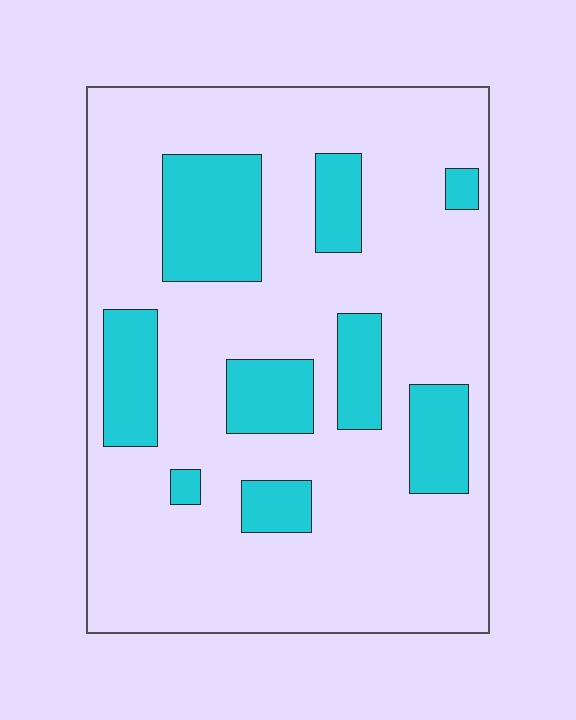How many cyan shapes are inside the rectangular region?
9.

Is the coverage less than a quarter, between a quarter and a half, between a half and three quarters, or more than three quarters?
Less than a quarter.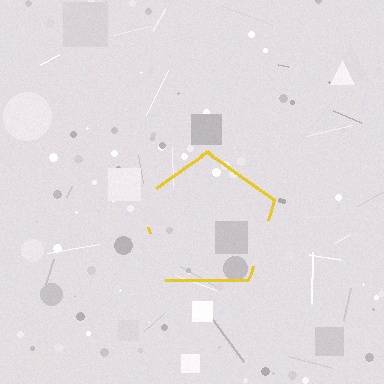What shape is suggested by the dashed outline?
The dashed outline suggests a pentagon.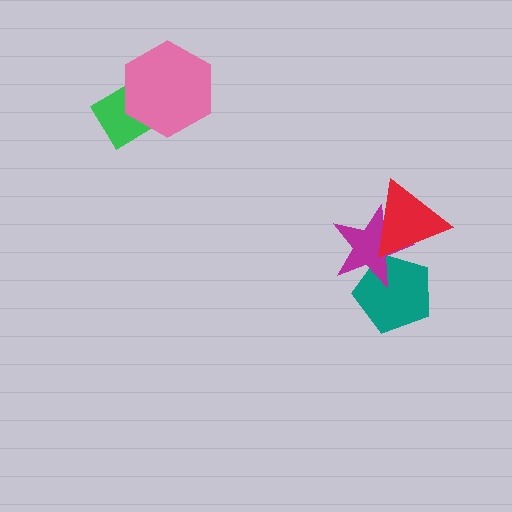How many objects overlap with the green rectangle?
1 object overlaps with the green rectangle.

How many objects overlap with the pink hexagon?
1 object overlaps with the pink hexagon.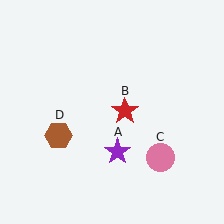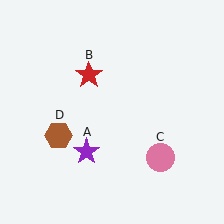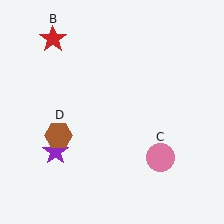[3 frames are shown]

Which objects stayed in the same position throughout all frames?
Pink circle (object C) and brown hexagon (object D) remained stationary.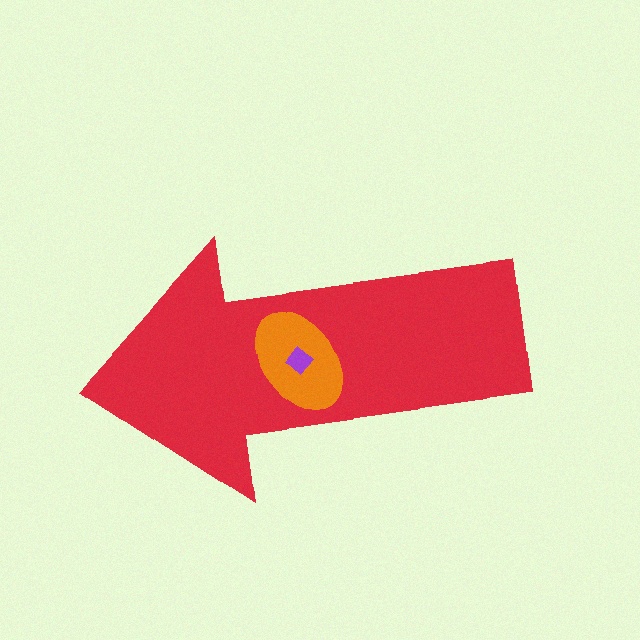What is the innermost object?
The purple diamond.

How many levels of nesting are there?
3.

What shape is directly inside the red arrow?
The orange ellipse.